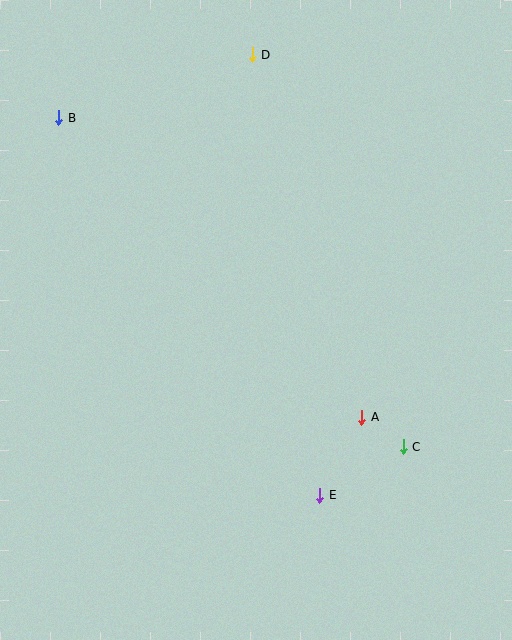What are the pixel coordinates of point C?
Point C is at (403, 447).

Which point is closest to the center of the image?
Point A at (362, 417) is closest to the center.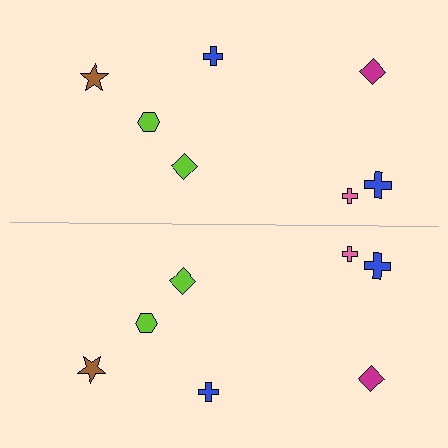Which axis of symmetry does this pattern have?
The pattern has a horizontal axis of symmetry running through the center of the image.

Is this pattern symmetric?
Yes, this pattern has bilateral (reflection) symmetry.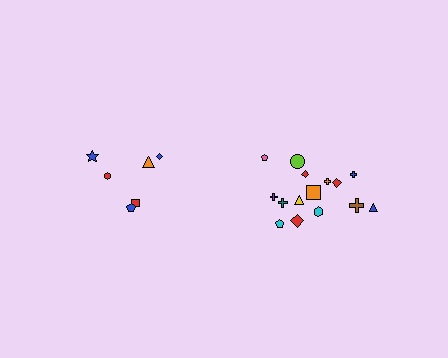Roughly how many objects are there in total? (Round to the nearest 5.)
Roughly 20 objects in total.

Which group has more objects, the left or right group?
The right group.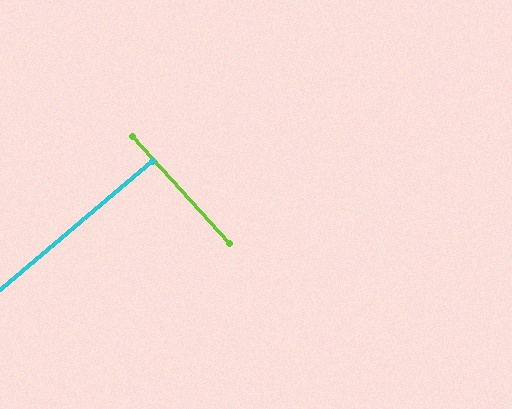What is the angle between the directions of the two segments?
Approximately 88 degrees.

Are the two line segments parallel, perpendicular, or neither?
Perpendicular — they meet at approximately 88°.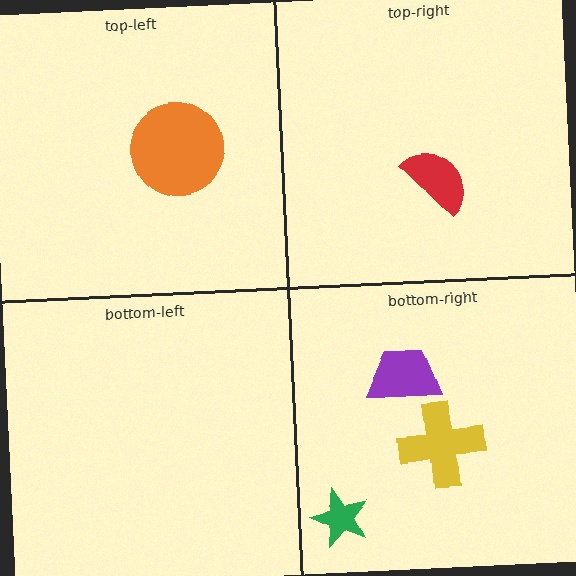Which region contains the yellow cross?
The bottom-right region.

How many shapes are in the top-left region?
1.